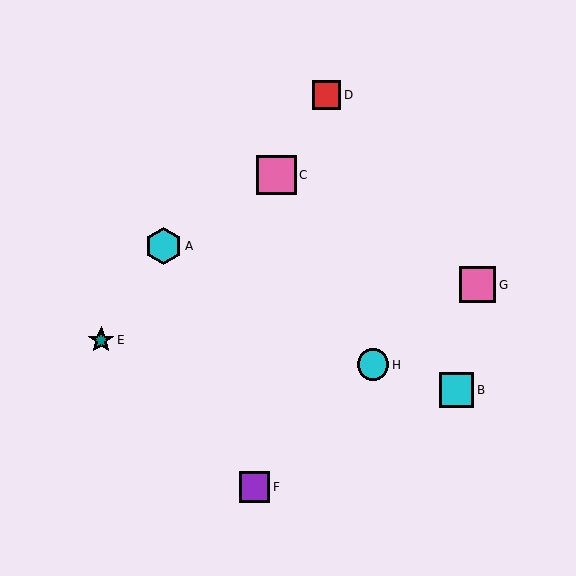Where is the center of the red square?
The center of the red square is at (327, 95).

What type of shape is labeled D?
Shape D is a red square.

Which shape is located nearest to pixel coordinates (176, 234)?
The cyan hexagon (labeled A) at (163, 246) is nearest to that location.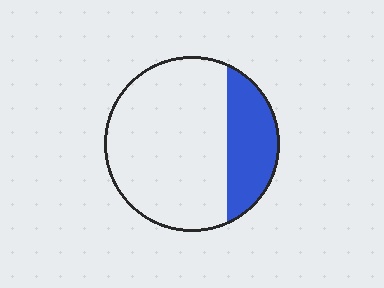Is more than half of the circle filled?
No.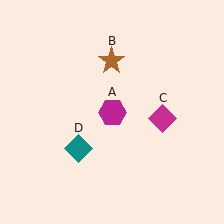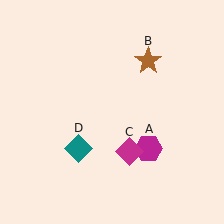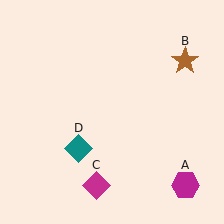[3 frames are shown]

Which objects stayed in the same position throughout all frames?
Teal diamond (object D) remained stationary.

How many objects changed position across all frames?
3 objects changed position: magenta hexagon (object A), brown star (object B), magenta diamond (object C).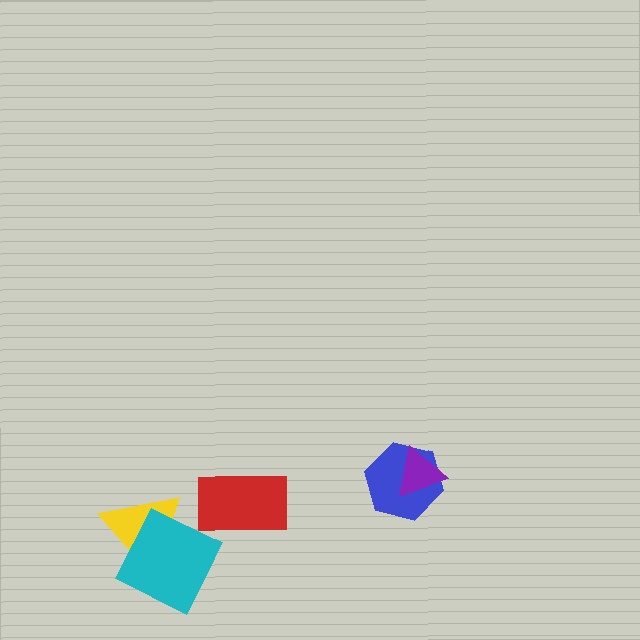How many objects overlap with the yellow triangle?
1 object overlaps with the yellow triangle.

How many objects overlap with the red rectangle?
0 objects overlap with the red rectangle.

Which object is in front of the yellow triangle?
The cyan square is in front of the yellow triangle.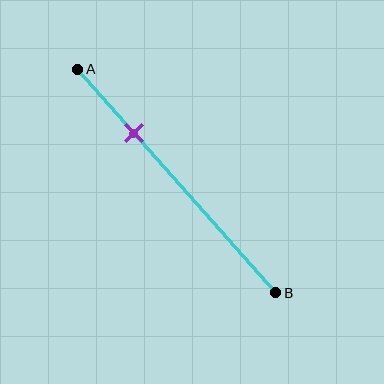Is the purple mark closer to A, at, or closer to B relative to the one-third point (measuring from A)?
The purple mark is closer to point A than the one-third point of segment AB.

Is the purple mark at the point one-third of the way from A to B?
No, the mark is at about 30% from A, not at the 33% one-third point.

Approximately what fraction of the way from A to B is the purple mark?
The purple mark is approximately 30% of the way from A to B.